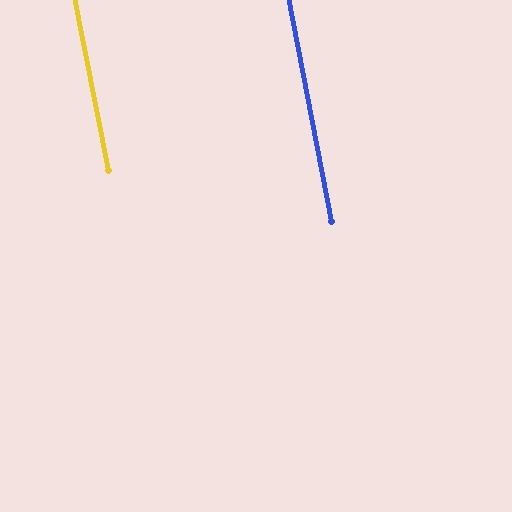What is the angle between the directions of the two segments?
Approximately 0 degrees.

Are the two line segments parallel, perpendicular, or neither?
Parallel — their directions differ by only 0.1°.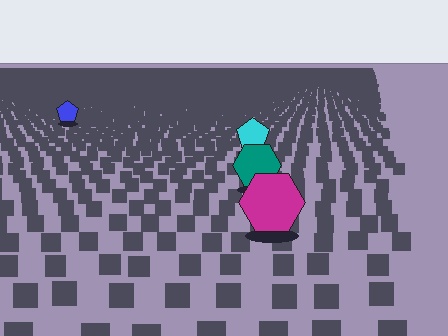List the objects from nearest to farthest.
From nearest to farthest: the magenta hexagon, the teal hexagon, the cyan pentagon, the blue pentagon.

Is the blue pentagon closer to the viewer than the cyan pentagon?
No. The cyan pentagon is closer — you can tell from the texture gradient: the ground texture is coarser near it.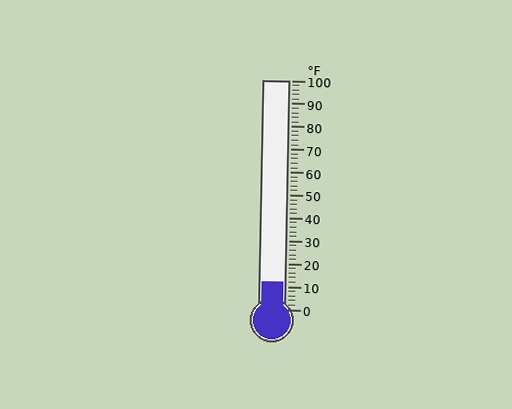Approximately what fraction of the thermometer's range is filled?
The thermometer is filled to approximately 10% of its range.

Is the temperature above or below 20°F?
The temperature is below 20°F.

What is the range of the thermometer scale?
The thermometer scale ranges from 0°F to 100°F.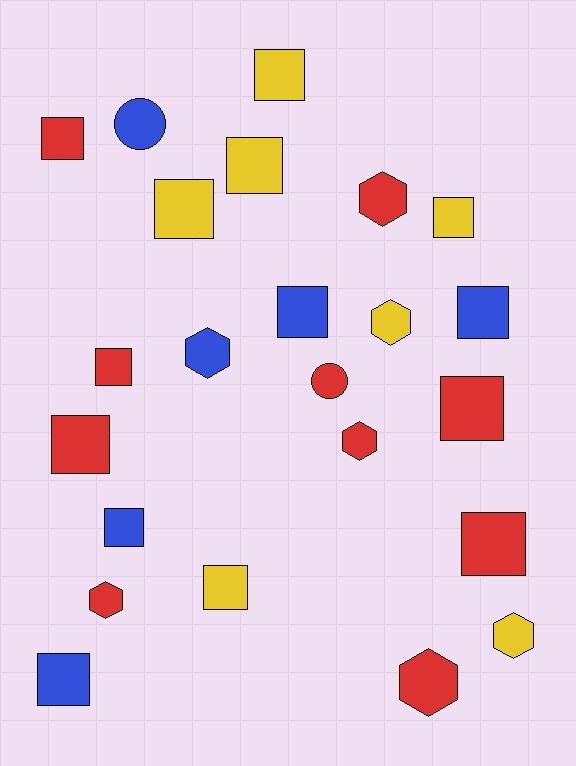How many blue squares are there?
There are 4 blue squares.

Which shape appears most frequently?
Square, with 14 objects.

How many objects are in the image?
There are 23 objects.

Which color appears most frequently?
Red, with 10 objects.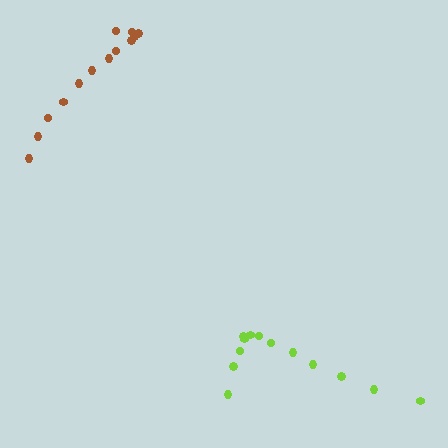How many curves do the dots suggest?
There are 2 distinct paths.